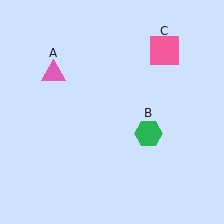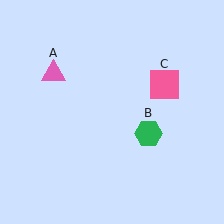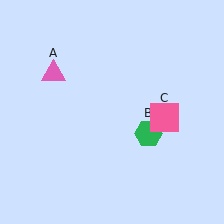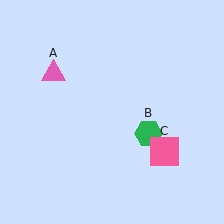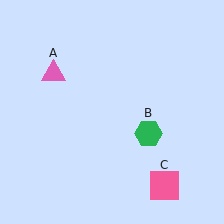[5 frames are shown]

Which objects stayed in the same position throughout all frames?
Pink triangle (object A) and green hexagon (object B) remained stationary.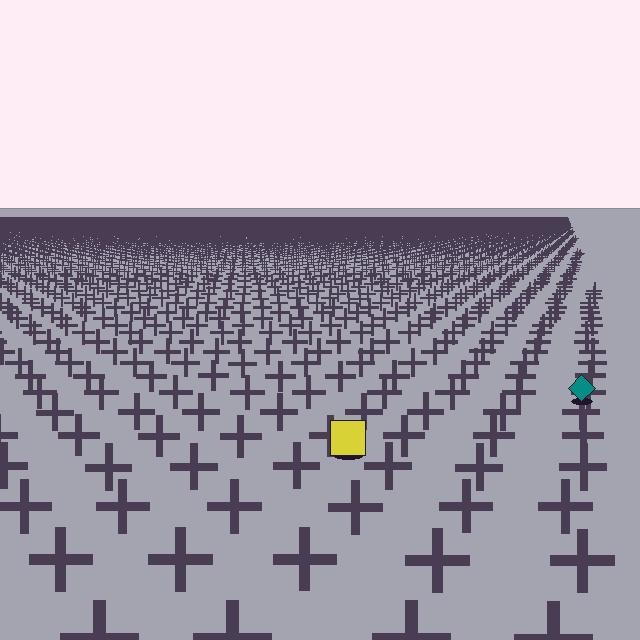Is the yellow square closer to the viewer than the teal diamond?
Yes. The yellow square is closer — you can tell from the texture gradient: the ground texture is coarser near it.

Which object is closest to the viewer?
The yellow square is closest. The texture marks near it are larger and more spread out.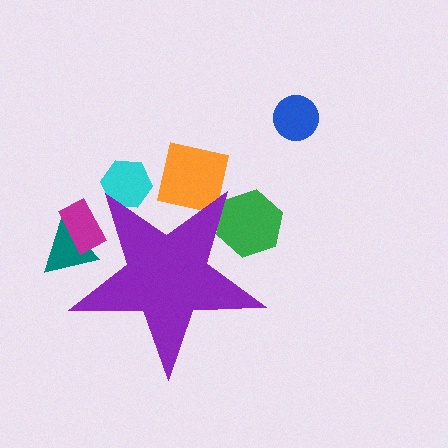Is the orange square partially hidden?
Yes, the orange square is partially hidden behind the purple star.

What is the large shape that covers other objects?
A purple star.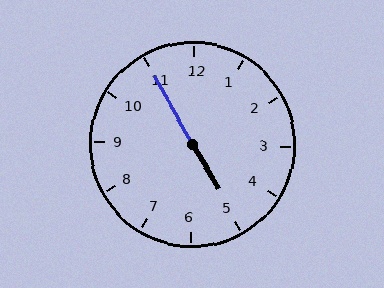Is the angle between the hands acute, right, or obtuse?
It is obtuse.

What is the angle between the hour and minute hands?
Approximately 178 degrees.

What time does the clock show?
4:55.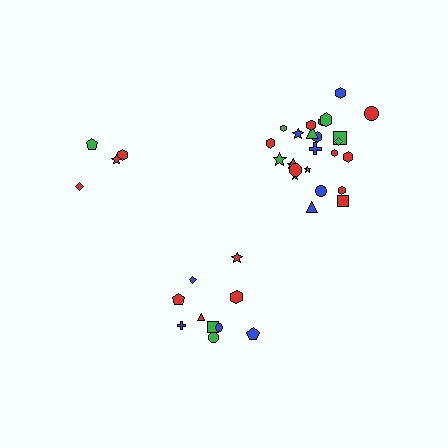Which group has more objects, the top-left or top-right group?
The top-right group.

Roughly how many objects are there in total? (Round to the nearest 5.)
Roughly 40 objects in total.